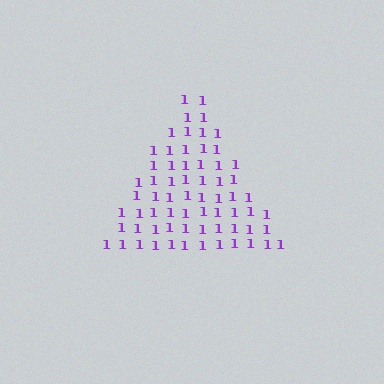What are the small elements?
The small elements are digit 1's.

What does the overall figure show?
The overall figure shows a triangle.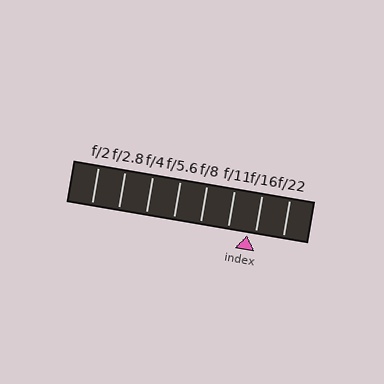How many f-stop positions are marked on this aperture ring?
There are 8 f-stop positions marked.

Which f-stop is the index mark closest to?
The index mark is closest to f/16.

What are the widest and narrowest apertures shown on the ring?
The widest aperture shown is f/2 and the narrowest is f/22.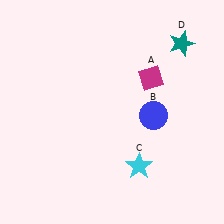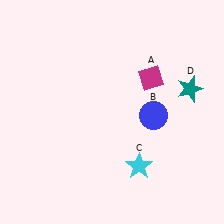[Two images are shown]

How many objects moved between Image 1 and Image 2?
1 object moved between the two images.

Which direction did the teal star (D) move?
The teal star (D) moved down.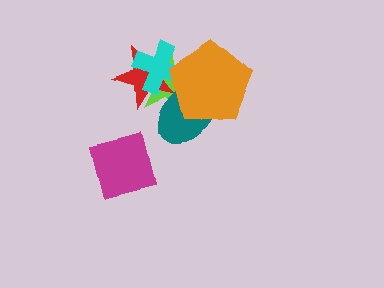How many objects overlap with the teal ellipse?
4 objects overlap with the teal ellipse.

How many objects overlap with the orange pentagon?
4 objects overlap with the orange pentagon.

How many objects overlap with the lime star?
4 objects overlap with the lime star.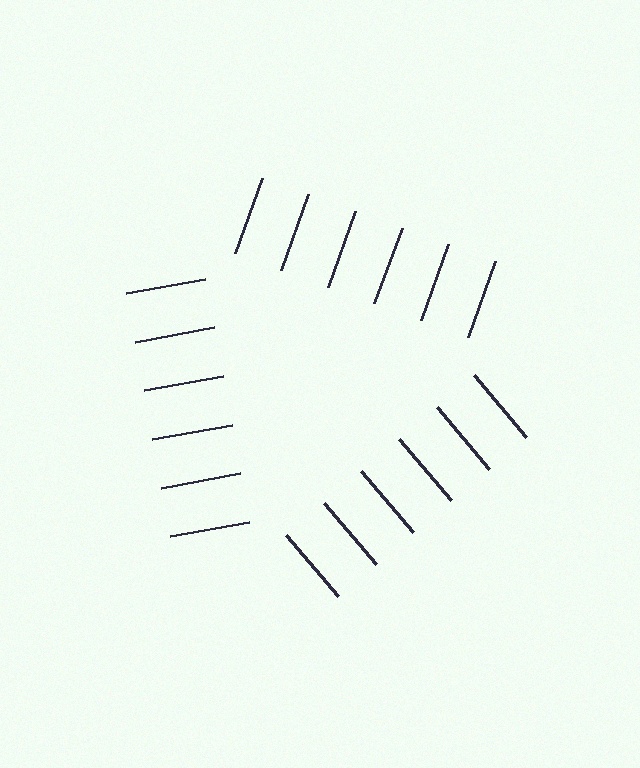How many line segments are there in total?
18 — 6 along each of the 3 edges.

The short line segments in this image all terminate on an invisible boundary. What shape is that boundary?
An illusory triangle — the line segments terminate on its edges but no continuous stroke is drawn.